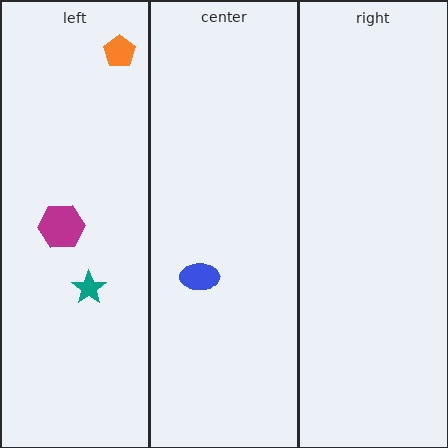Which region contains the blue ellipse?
The center region.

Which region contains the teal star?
The left region.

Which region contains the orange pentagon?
The left region.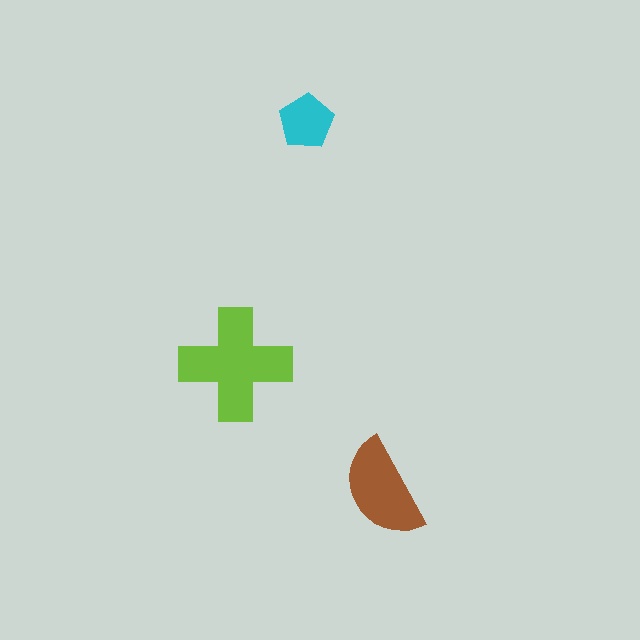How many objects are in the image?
There are 3 objects in the image.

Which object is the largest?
The lime cross.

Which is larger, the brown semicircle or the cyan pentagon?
The brown semicircle.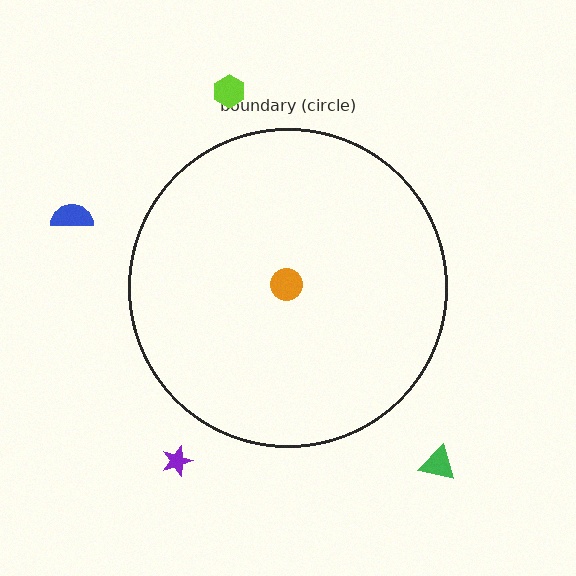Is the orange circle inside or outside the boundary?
Inside.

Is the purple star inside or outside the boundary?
Outside.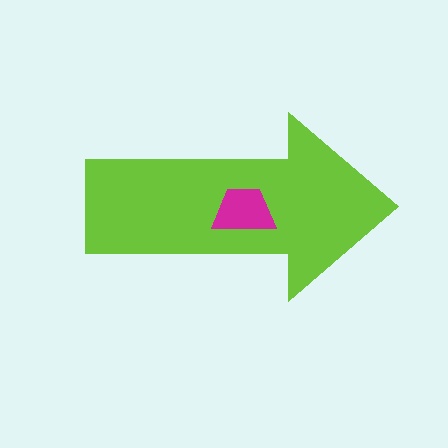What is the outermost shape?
The lime arrow.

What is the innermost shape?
The magenta trapezoid.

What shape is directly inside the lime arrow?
The magenta trapezoid.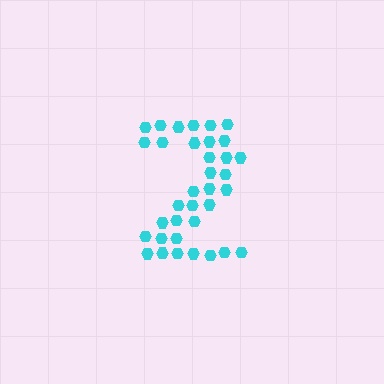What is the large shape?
The large shape is the digit 2.